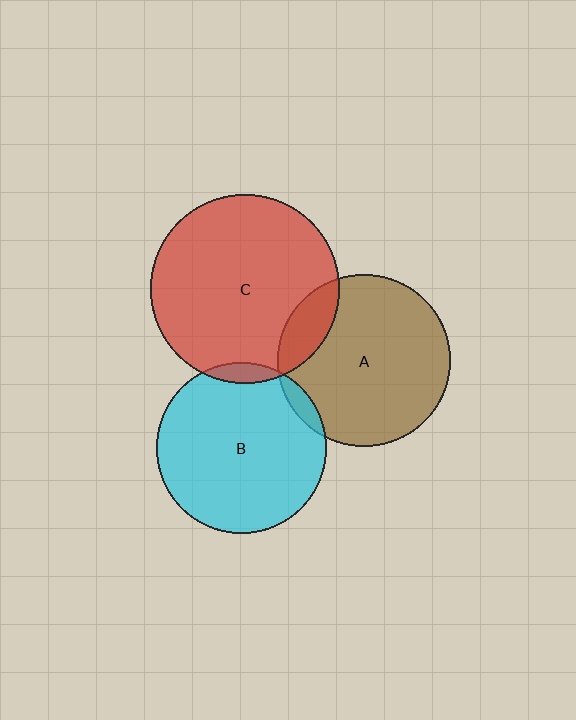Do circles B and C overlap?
Yes.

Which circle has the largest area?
Circle C (red).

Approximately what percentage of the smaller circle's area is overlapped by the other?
Approximately 5%.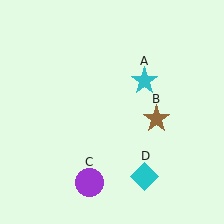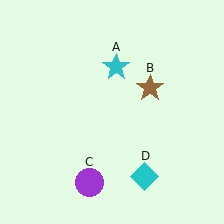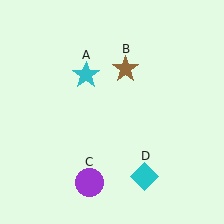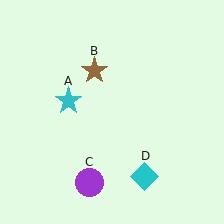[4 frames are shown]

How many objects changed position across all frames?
2 objects changed position: cyan star (object A), brown star (object B).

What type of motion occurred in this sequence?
The cyan star (object A), brown star (object B) rotated counterclockwise around the center of the scene.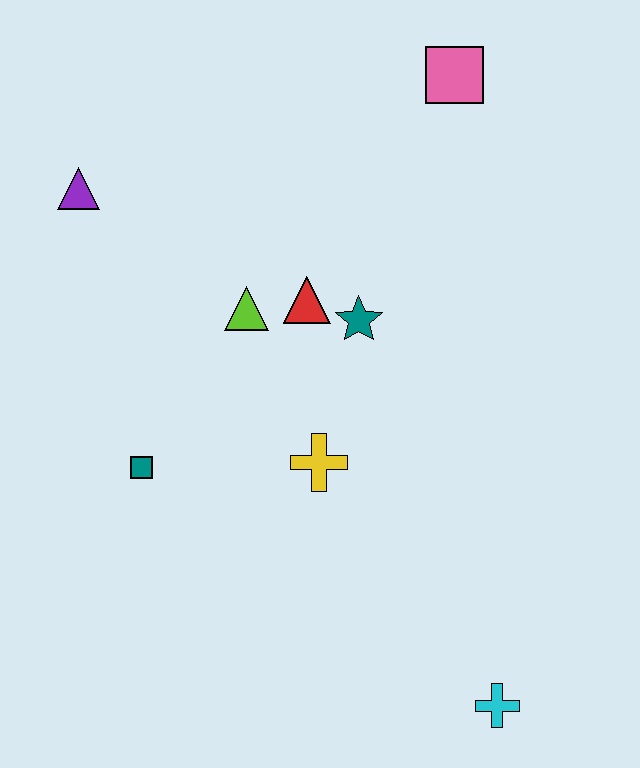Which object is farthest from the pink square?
The cyan cross is farthest from the pink square.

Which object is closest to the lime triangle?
The red triangle is closest to the lime triangle.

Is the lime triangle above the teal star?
Yes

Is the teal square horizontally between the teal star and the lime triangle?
No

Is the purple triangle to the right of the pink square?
No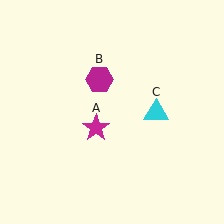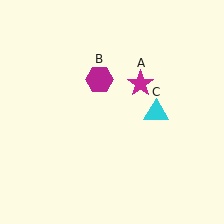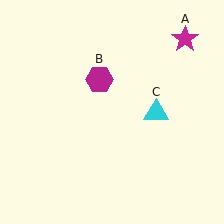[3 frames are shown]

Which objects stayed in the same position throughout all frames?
Magenta hexagon (object B) and cyan triangle (object C) remained stationary.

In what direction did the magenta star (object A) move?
The magenta star (object A) moved up and to the right.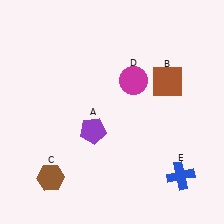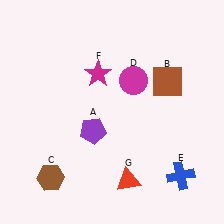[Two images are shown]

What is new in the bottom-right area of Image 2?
A red triangle (G) was added in the bottom-right area of Image 2.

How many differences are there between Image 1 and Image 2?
There are 2 differences between the two images.